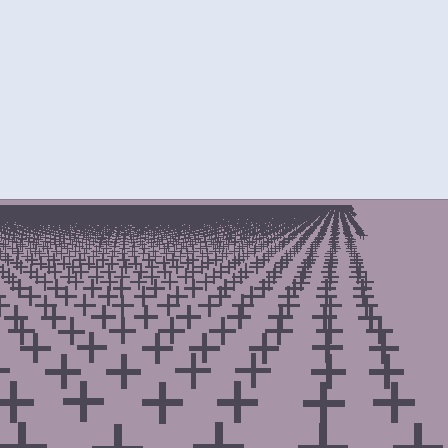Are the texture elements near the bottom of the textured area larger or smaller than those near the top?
Larger. Near the bottom, elements are closer to the viewer and appear at a bigger on-screen size.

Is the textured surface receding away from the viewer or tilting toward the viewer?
The surface is receding away from the viewer. Texture elements get smaller and denser toward the top.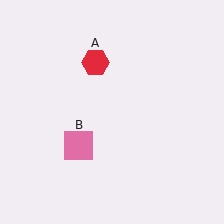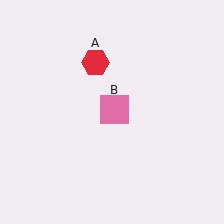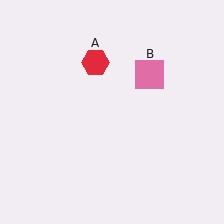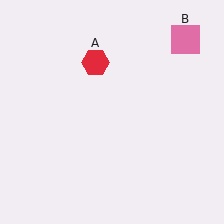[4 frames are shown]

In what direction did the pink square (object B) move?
The pink square (object B) moved up and to the right.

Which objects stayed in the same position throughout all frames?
Red hexagon (object A) remained stationary.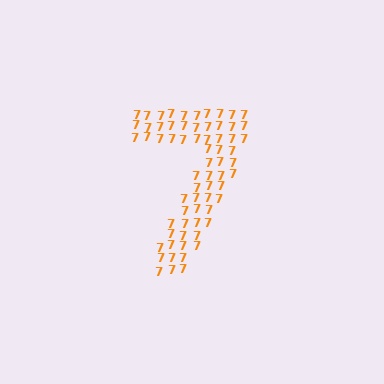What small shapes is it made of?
It is made of small digit 7's.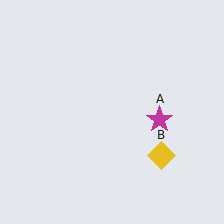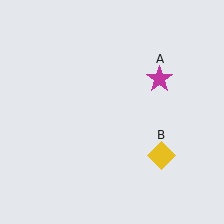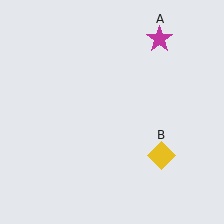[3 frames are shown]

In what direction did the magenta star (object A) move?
The magenta star (object A) moved up.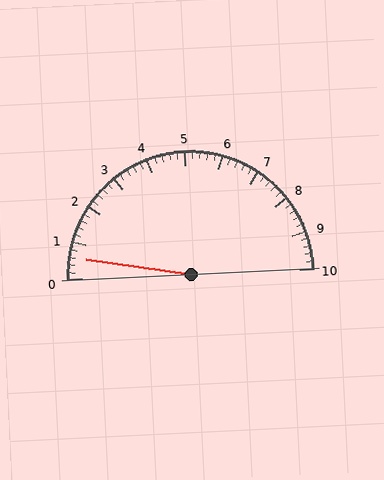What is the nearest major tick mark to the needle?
The nearest major tick mark is 1.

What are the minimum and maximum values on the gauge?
The gauge ranges from 0 to 10.